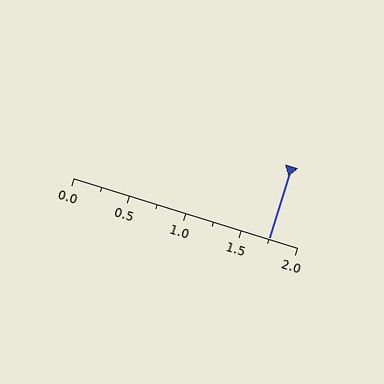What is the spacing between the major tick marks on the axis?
The major ticks are spaced 0.5 apart.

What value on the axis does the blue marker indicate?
The marker indicates approximately 1.75.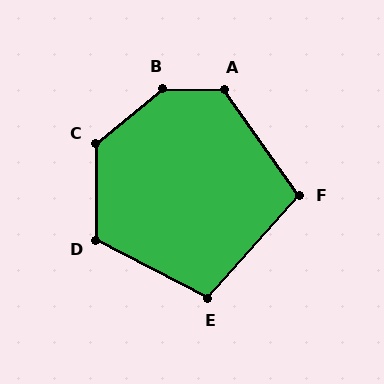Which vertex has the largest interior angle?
B, at approximately 139 degrees.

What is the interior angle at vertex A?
Approximately 126 degrees (obtuse).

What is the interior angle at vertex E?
Approximately 104 degrees (obtuse).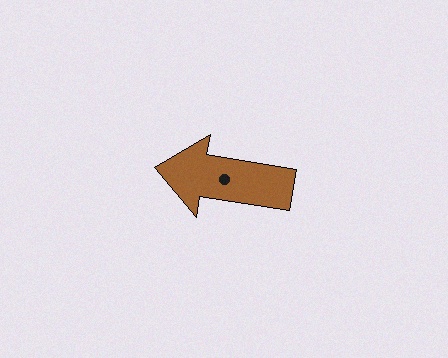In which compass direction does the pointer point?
West.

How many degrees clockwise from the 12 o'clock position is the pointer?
Approximately 279 degrees.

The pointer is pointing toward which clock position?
Roughly 9 o'clock.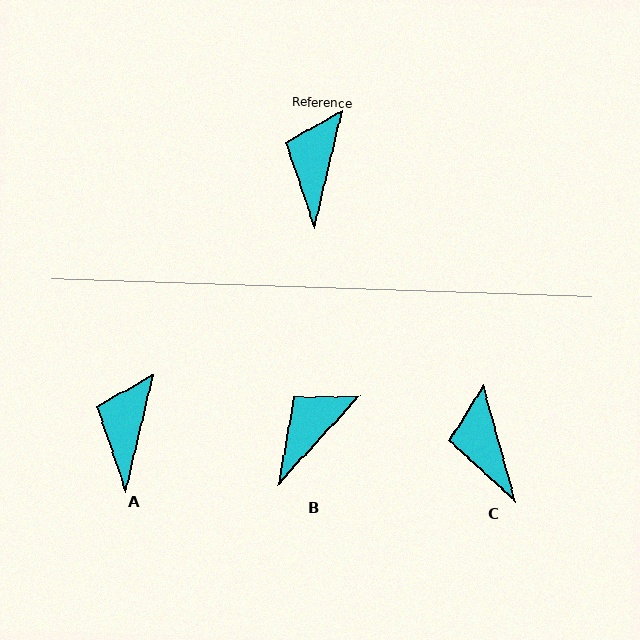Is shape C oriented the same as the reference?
No, it is off by about 29 degrees.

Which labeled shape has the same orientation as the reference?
A.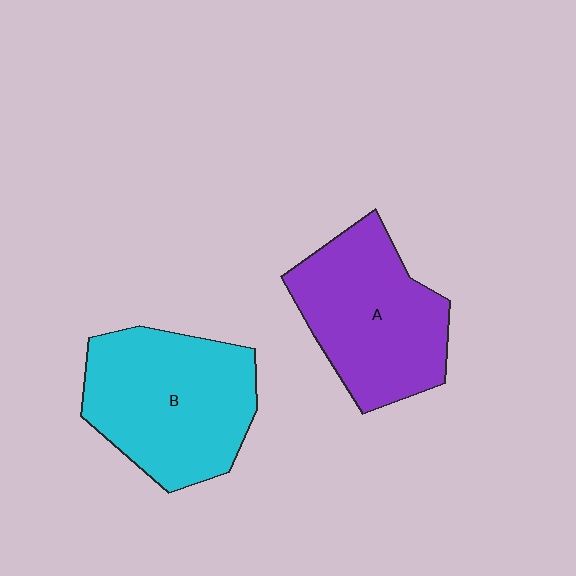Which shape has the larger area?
Shape B (cyan).